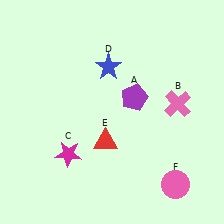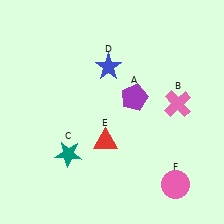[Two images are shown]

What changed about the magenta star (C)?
In Image 1, C is magenta. In Image 2, it changed to teal.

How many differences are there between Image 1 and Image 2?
There is 1 difference between the two images.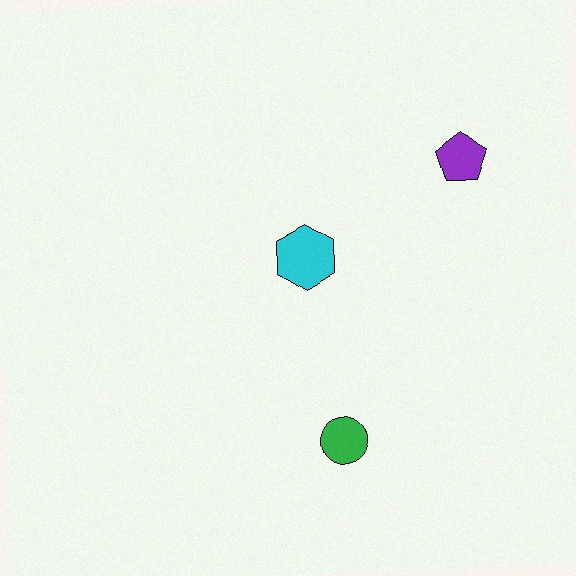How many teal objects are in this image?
There are no teal objects.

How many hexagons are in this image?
There is 1 hexagon.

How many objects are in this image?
There are 3 objects.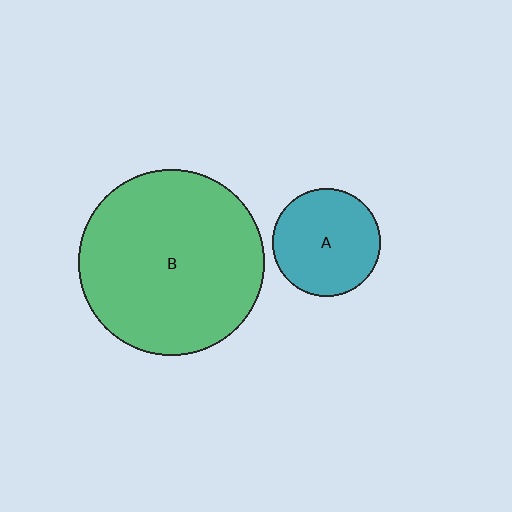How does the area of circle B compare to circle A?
Approximately 3.0 times.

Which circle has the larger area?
Circle B (green).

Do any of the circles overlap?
No, none of the circles overlap.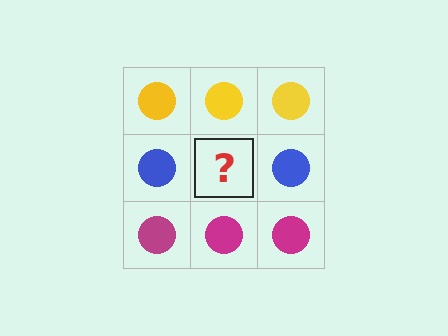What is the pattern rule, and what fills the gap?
The rule is that each row has a consistent color. The gap should be filled with a blue circle.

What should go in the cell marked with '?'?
The missing cell should contain a blue circle.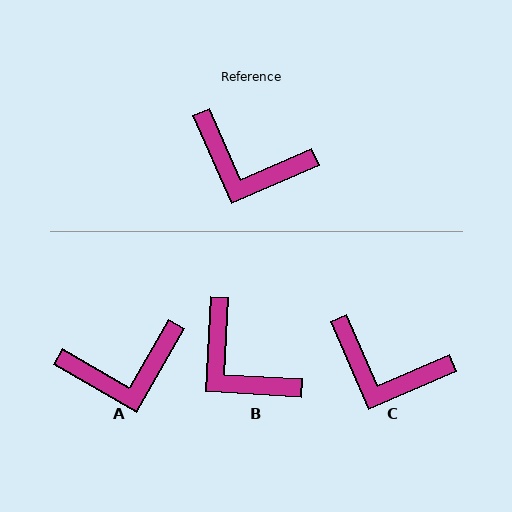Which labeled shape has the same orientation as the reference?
C.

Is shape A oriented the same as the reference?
No, it is off by about 37 degrees.